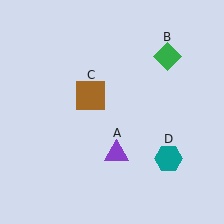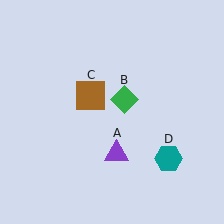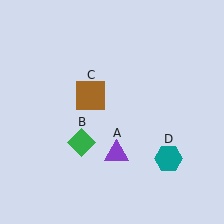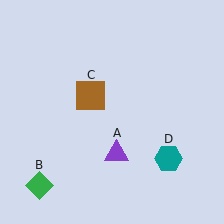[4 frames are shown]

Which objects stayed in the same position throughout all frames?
Purple triangle (object A) and brown square (object C) and teal hexagon (object D) remained stationary.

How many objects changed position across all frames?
1 object changed position: green diamond (object B).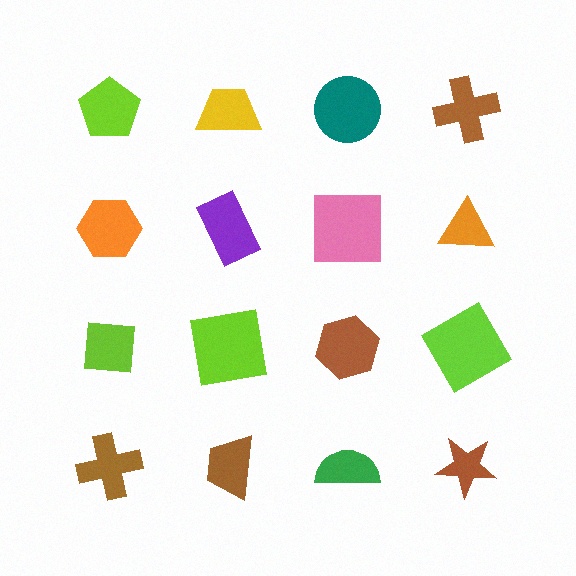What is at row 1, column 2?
A yellow trapezoid.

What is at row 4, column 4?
A brown star.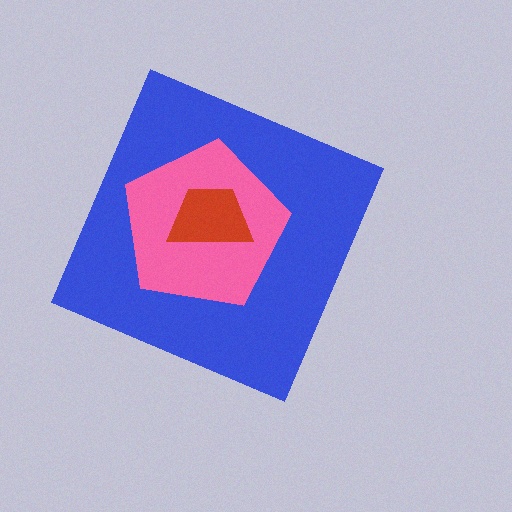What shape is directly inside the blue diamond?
The pink pentagon.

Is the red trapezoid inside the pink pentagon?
Yes.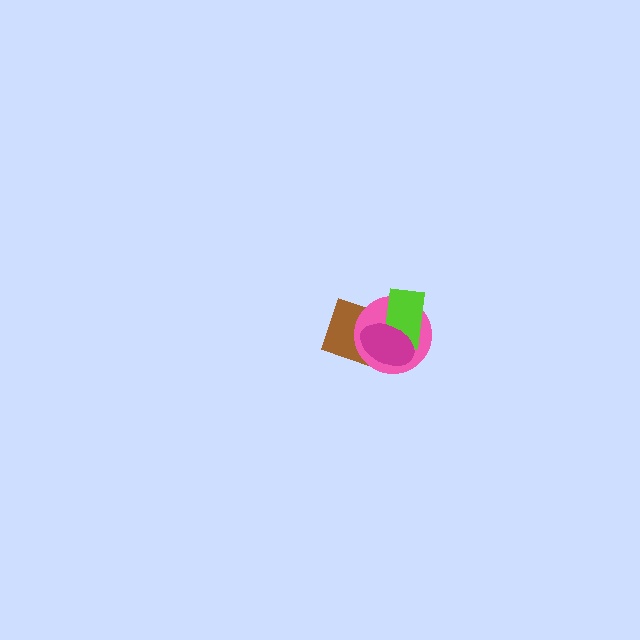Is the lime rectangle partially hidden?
Yes, it is partially covered by another shape.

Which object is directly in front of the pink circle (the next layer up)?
The lime rectangle is directly in front of the pink circle.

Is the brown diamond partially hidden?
Yes, it is partially covered by another shape.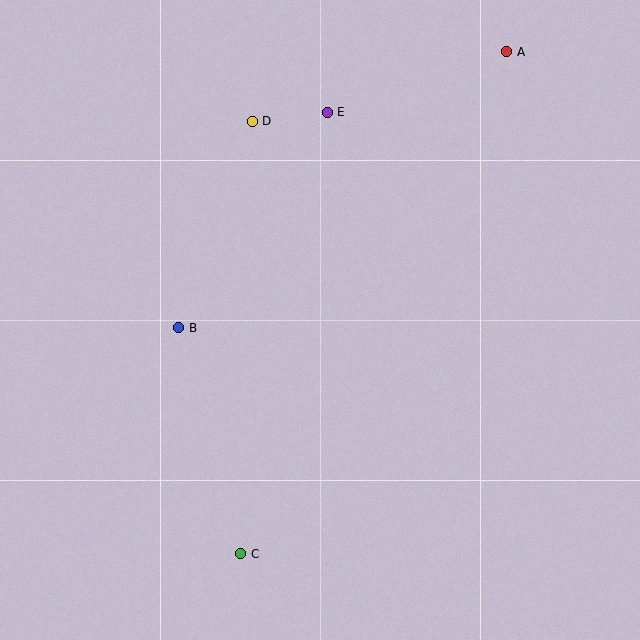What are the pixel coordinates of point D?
Point D is at (252, 121).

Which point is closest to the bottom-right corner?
Point C is closest to the bottom-right corner.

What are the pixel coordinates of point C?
Point C is at (241, 554).